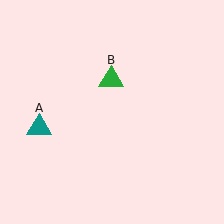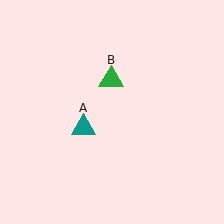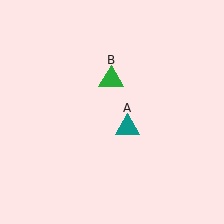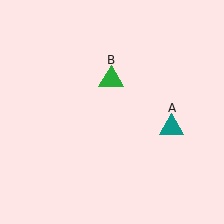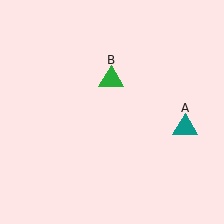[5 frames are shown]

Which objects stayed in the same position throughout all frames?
Green triangle (object B) remained stationary.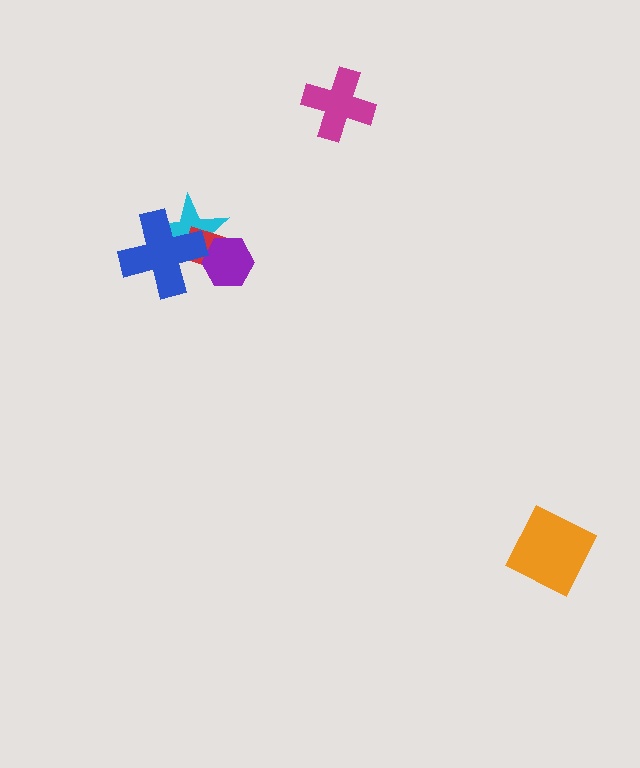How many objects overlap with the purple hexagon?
2 objects overlap with the purple hexagon.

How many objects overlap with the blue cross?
2 objects overlap with the blue cross.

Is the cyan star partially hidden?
Yes, it is partially covered by another shape.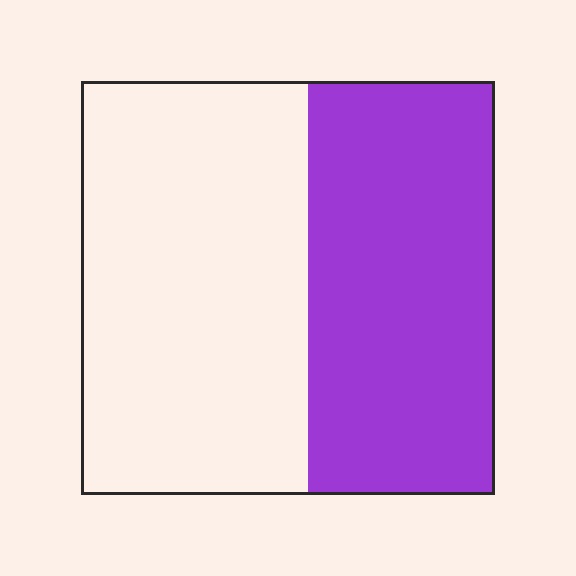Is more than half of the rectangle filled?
No.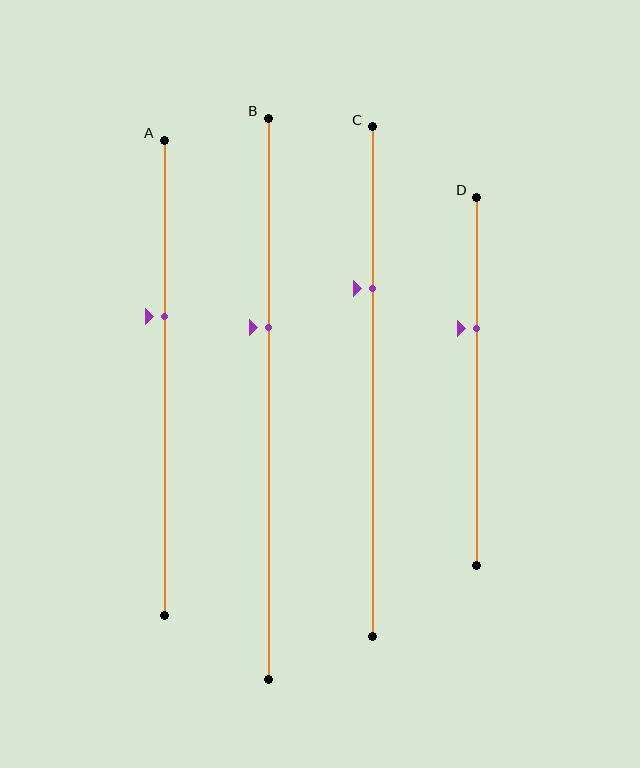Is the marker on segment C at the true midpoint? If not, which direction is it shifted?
No, the marker on segment C is shifted upward by about 18% of the segment length.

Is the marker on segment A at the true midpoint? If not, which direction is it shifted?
No, the marker on segment A is shifted upward by about 13% of the segment length.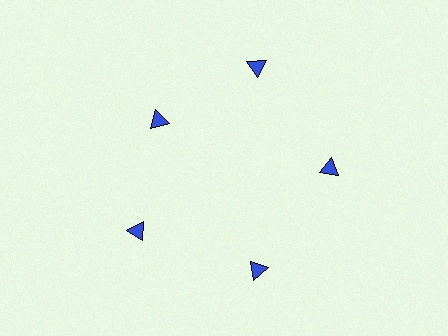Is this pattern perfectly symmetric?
No. The 5 blue triangles are arranged in a ring, but one element near the 10 o'clock position is pulled inward toward the center, breaking the 5-fold rotational symmetry.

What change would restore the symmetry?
The symmetry would be restored by moving it outward, back onto the ring so that all 5 triangles sit at equal angles and equal distance from the center.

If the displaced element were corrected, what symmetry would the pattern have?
It would have 5-fold rotational symmetry — the pattern would map onto itself every 72 degrees.